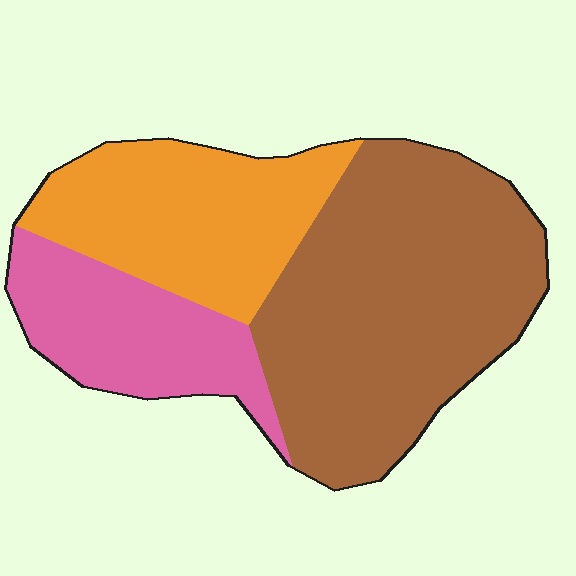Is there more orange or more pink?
Orange.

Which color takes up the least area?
Pink, at roughly 20%.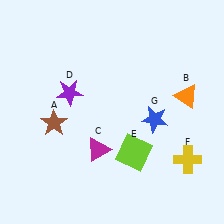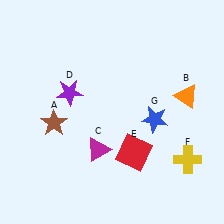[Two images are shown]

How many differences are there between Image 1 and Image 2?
There is 1 difference between the two images.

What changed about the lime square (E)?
In Image 1, E is lime. In Image 2, it changed to red.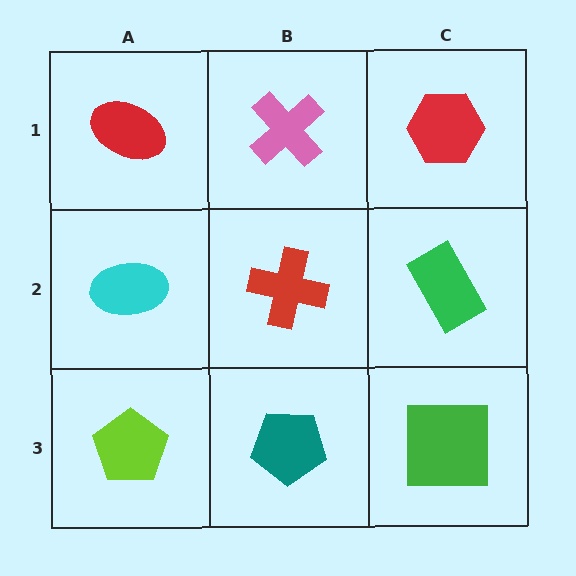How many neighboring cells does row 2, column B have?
4.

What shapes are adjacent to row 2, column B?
A pink cross (row 1, column B), a teal pentagon (row 3, column B), a cyan ellipse (row 2, column A), a green rectangle (row 2, column C).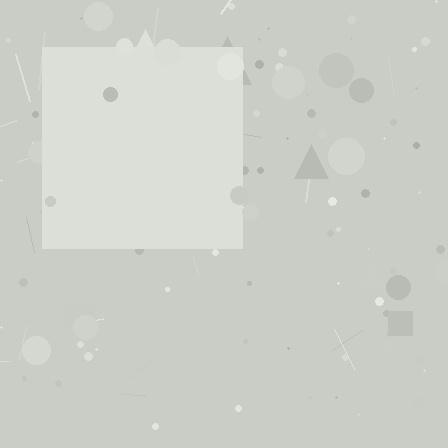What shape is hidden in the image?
A square is hidden in the image.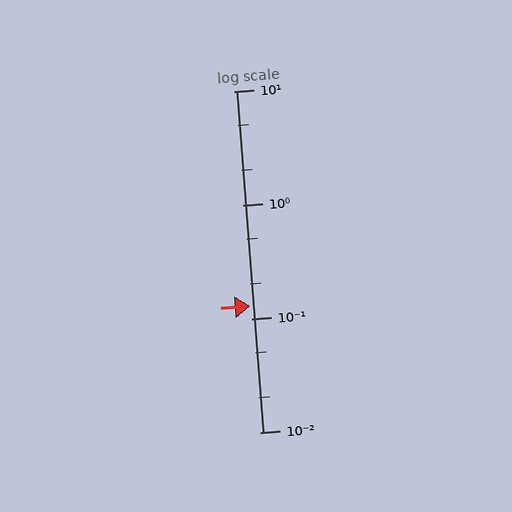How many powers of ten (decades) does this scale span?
The scale spans 3 decades, from 0.01 to 10.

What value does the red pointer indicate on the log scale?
The pointer indicates approximately 0.13.